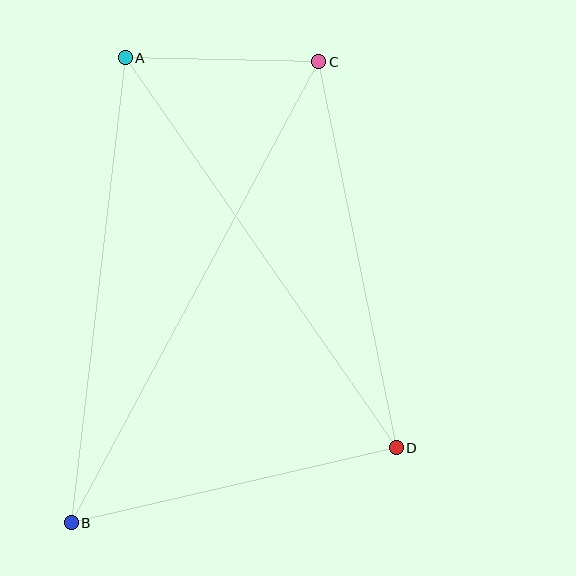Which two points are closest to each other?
Points A and C are closest to each other.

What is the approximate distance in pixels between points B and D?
The distance between B and D is approximately 333 pixels.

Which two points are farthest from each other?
Points B and C are farthest from each other.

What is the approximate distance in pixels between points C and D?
The distance between C and D is approximately 394 pixels.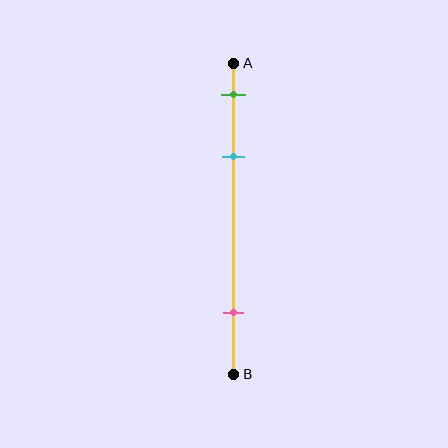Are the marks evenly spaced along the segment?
No, the marks are not evenly spaced.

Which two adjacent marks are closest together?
The green and cyan marks are the closest adjacent pair.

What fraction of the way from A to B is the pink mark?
The pink mark is approximately 80% (0.8) of the way from A to B.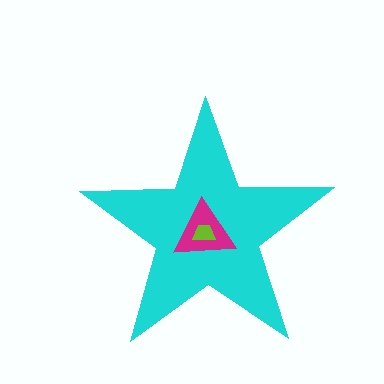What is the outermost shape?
The cyan star.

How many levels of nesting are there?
3.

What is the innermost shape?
The lime trapezoid.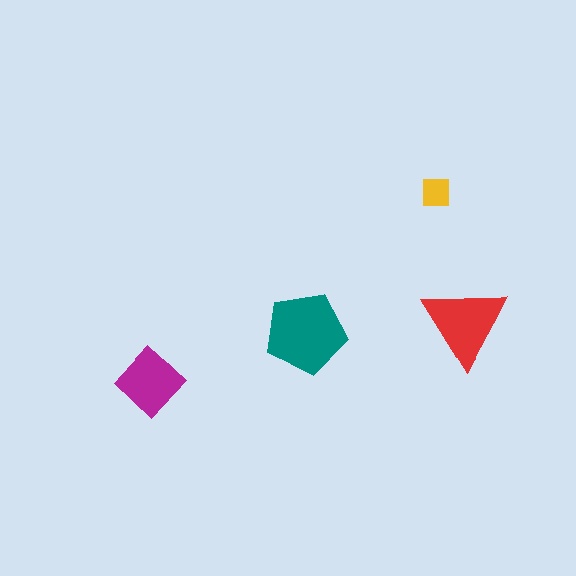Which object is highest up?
The yellow square is topmost.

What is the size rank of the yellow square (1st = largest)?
4th.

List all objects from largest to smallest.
The teal pentagon, the red triangle, the magenta diamond, the yellow square.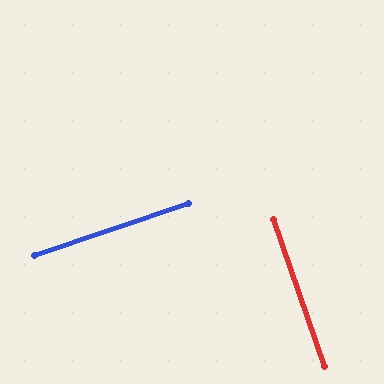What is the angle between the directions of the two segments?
Approximately 89 degrees.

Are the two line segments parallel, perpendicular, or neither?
Perpendicular — they meet at approximately 89°.